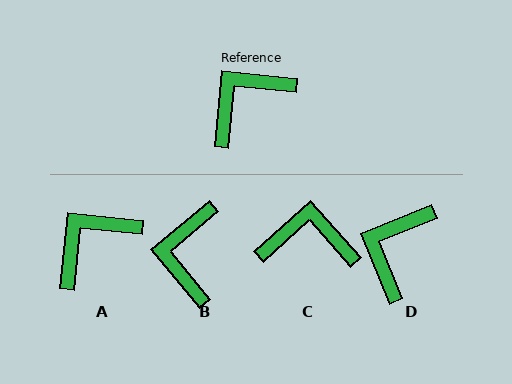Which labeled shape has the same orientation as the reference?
A.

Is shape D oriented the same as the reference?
No, it is off by about 28 degrees.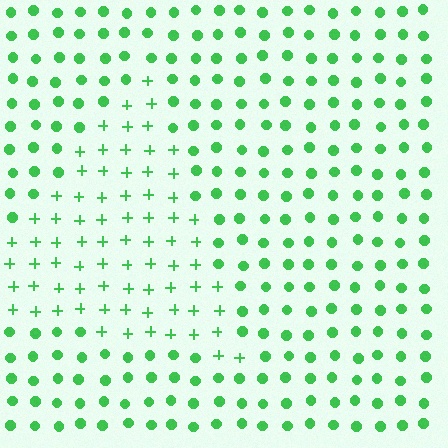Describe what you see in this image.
The image is filled with small green elements arranged in a uniform grid. A triangle-shaped region contains plus signs, while the surrounding area contains circles. The boundary is defined purely by the change in element shape.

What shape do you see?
I see a triangle.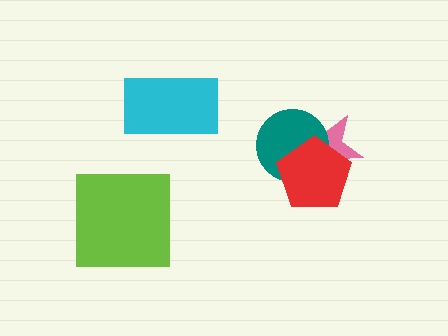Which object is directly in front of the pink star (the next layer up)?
The teal circle is directly in front of the pink star.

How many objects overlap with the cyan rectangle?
0 objects overlap with the cyan rectangle.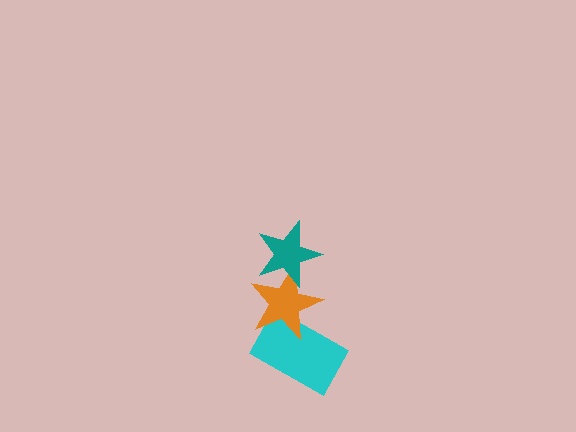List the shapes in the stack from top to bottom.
From top to bottom: the teal star, the orange star, the cyan rectangle.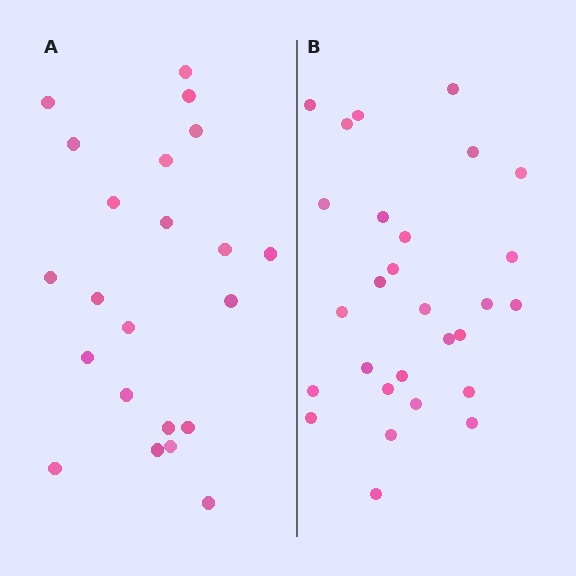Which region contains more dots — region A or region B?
Region B (the right region) has more dots.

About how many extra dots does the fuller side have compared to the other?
Region B has about 6 more dots than region A.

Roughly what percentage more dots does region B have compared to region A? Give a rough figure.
About 25% more.